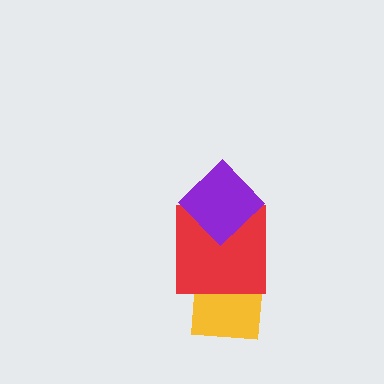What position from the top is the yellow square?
The yellow square is 3rd from the top.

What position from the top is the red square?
The red square is 2nd from the top.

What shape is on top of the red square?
The purple diamond is on top of the red square.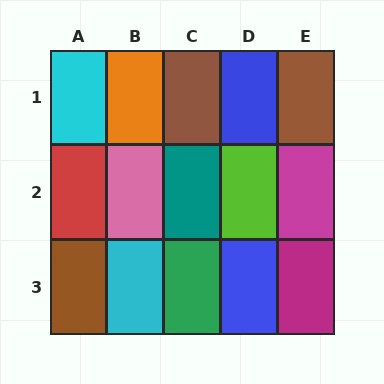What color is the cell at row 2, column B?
Pink.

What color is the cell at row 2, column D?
Lime.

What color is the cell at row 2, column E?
Magenta.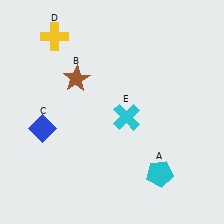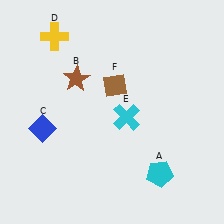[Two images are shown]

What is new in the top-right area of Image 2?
A brown diamond (F) was added in the top-right area of Image 2.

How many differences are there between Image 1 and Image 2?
There is 1 difference between the two images.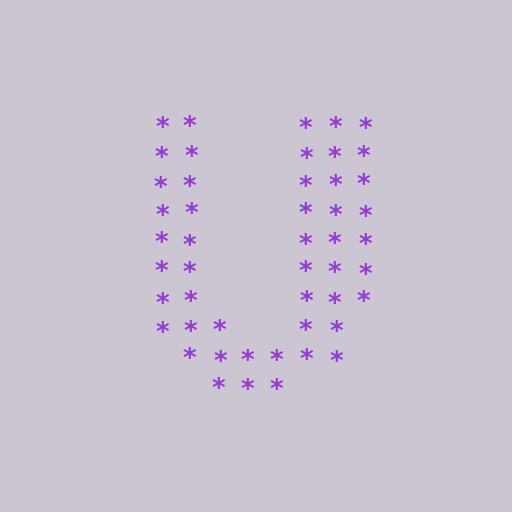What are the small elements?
The small elements are asterisks.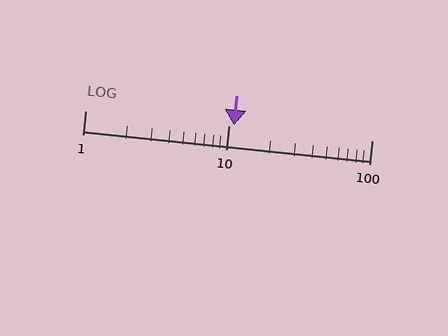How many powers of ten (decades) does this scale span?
The scale spans 2 decades, from 1 to 100.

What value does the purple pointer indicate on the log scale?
The pointer indicates approximately 11.